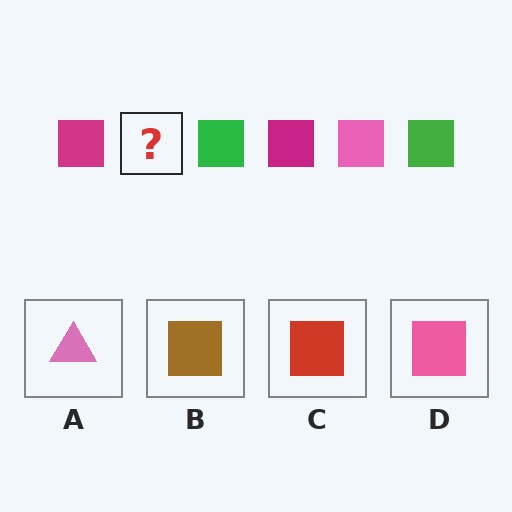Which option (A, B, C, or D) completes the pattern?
D.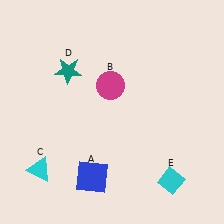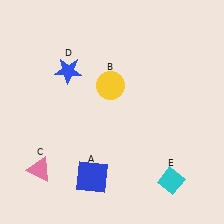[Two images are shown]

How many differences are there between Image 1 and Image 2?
There are 3 differences between the two images.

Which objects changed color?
B changed from magenta to yellow. C changed from cyan to pink. D changed from teal to blue.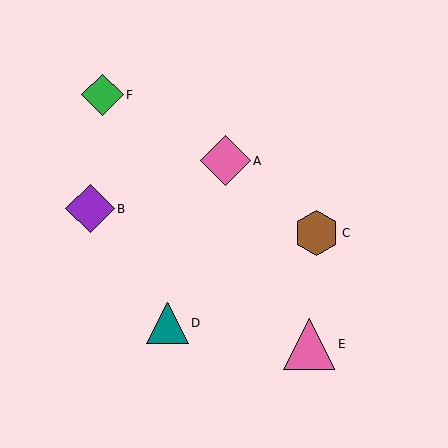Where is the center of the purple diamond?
The center of the purple diamond is at (90, 209).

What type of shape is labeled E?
Shape E is a pink triangle.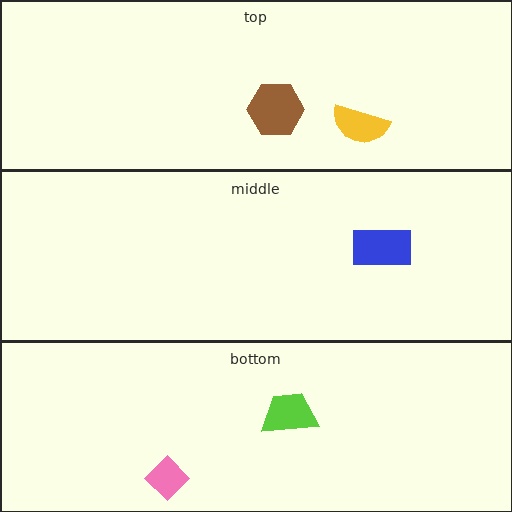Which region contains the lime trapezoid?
The bottom region.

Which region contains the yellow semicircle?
The top region.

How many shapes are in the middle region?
1.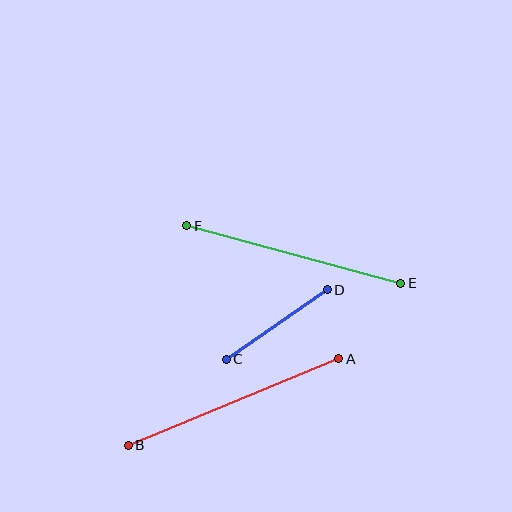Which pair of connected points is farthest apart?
Points A and B are farthest apart.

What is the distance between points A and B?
The distance is approximately 227 pixels.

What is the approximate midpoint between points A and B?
The midpoint is at approximately (234, 402) pixels.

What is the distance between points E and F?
The distance is approximately 222 pixels.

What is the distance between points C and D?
The distance is approximately 122 pixels.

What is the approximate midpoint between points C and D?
The midpoint is at approximately (277, 325) pixels.